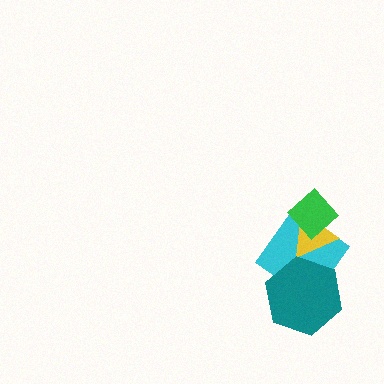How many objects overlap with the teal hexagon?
1 object overlaps with the teal hexagon.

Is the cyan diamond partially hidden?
Yes, it is partially covered by another shape.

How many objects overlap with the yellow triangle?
2 objects overlap with the yellow triangle.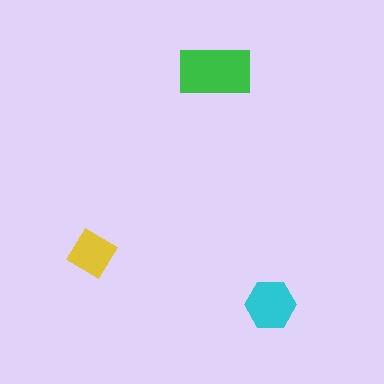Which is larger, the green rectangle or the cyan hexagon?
The green rectangle.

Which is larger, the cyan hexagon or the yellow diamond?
The cyan hexagon.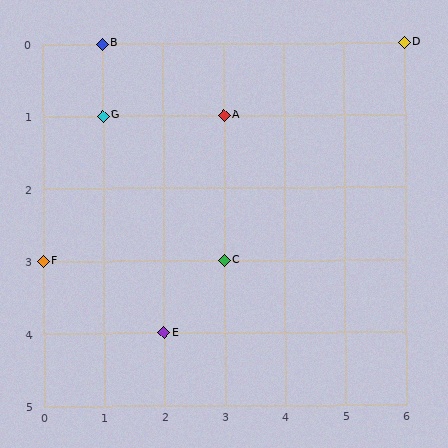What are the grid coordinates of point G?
Point G is at grid coordinates (1, 1).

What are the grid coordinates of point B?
Point B is at grid coordinates (1, 0).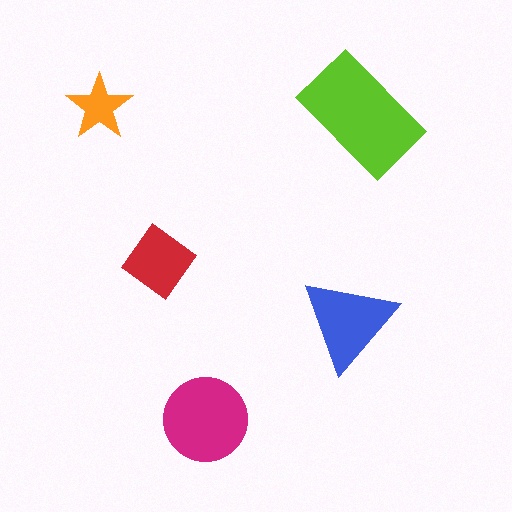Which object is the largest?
The lime rectangle.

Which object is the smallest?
The orange star.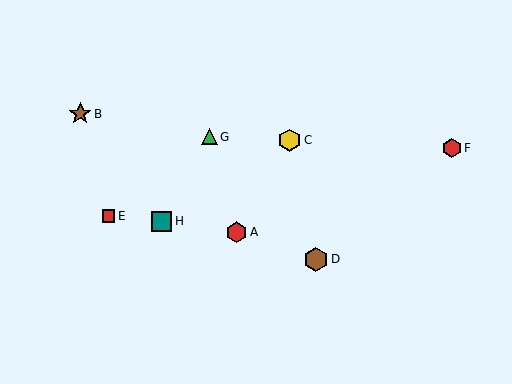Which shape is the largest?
The brown hexagon (labeled D) is the largest.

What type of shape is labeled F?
Shape F is a red hexagon.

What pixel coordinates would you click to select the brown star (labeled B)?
Click at (80, 114) to select the brown star B.